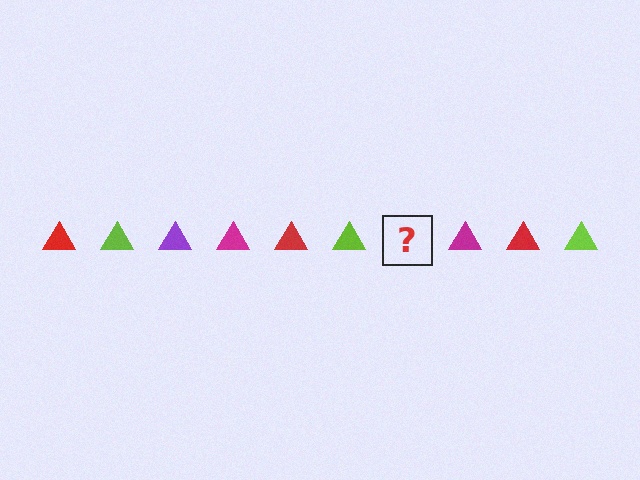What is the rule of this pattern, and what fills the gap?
The rule is that the pattern cycles through red, lime, purple, magenta triangles. The gap should be filled with a purple triangle.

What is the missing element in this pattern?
The missing element is a purple triangle.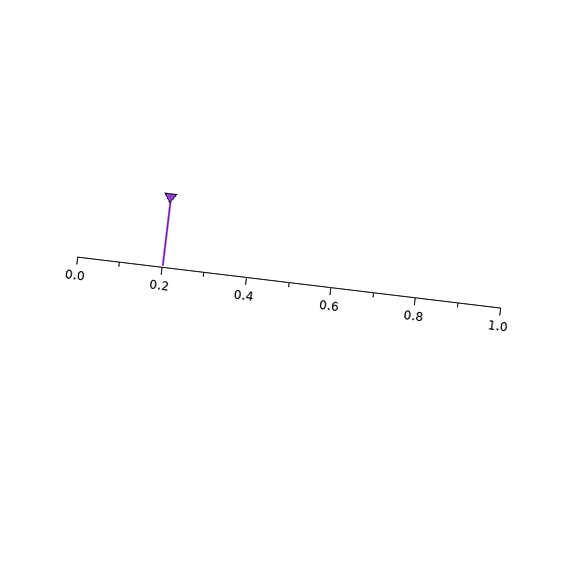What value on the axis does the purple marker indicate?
The marker indicates approximately 0.2.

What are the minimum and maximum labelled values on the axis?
The axis runs from 0.0 to 1.0.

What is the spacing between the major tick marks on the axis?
The major ticks are spaced 0.2 apart.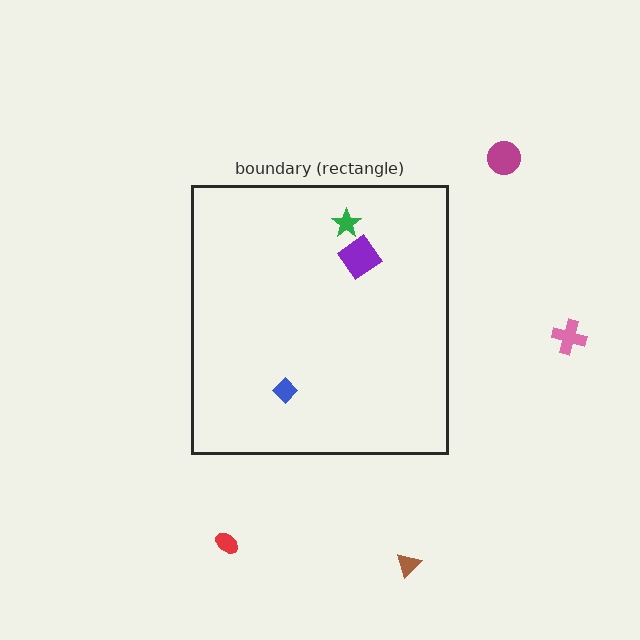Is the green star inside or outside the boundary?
Inside.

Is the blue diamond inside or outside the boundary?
Inside.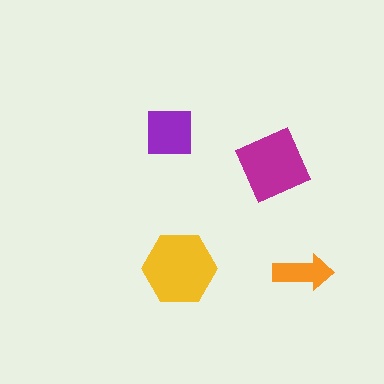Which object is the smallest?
The orange arrow.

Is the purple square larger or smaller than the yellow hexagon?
Smaller.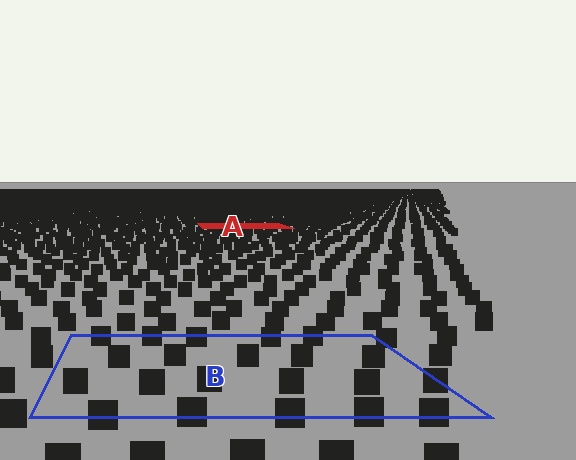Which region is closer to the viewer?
Region B is closer. The texture elements there are larger and more spread out.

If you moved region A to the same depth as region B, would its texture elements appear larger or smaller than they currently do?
They would appear larger. At a closer depth, the same texture elements are projected at a bigger on-screen size.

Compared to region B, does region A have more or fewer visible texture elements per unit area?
Region A has more texture elements per unit area — they are packed more densely because it is farther away.